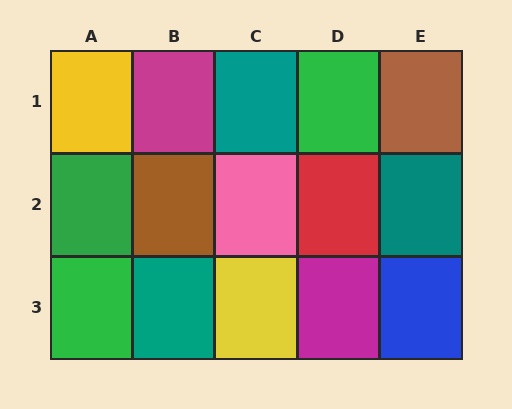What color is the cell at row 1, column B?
Magenta.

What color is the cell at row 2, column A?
Green.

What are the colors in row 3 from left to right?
Green, teal, yellow, magenta, blue.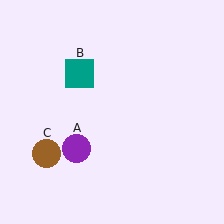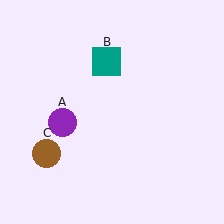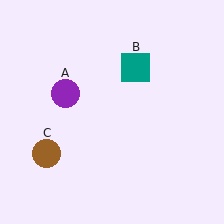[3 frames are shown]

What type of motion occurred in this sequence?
The purple circle (object A), teal square (object B) rotated clockwise around the center of the scene.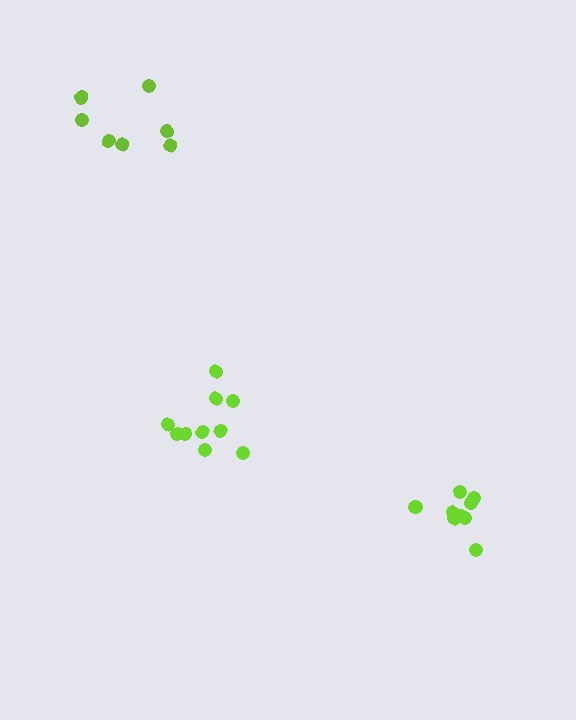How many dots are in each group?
Group 1: 7 dots, Group 2: 10 dots, Group 3: 9 dots (26 total).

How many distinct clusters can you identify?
There are 3 distinct clusters.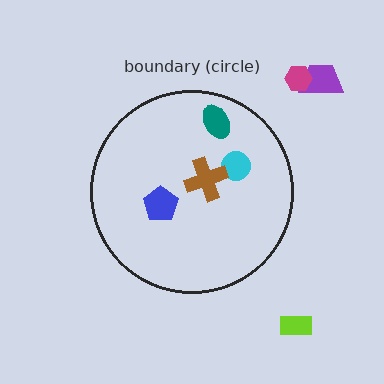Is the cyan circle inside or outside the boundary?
Inside.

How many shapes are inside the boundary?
4 inside, 3 outside.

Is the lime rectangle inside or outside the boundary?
Outside.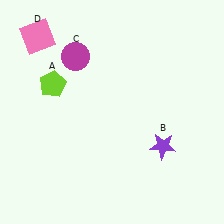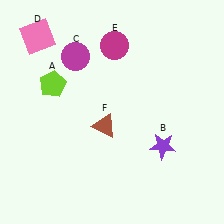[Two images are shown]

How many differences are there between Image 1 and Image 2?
There are 2 differences between the two images.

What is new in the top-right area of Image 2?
A magenta circle (E) was added in the top-right area of Image 2.